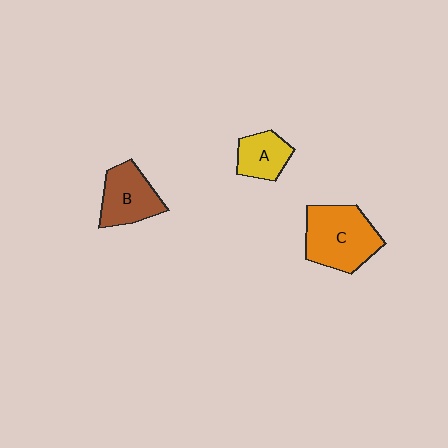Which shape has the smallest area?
Shape A (yellow).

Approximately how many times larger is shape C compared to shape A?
Approximately 1.9 times.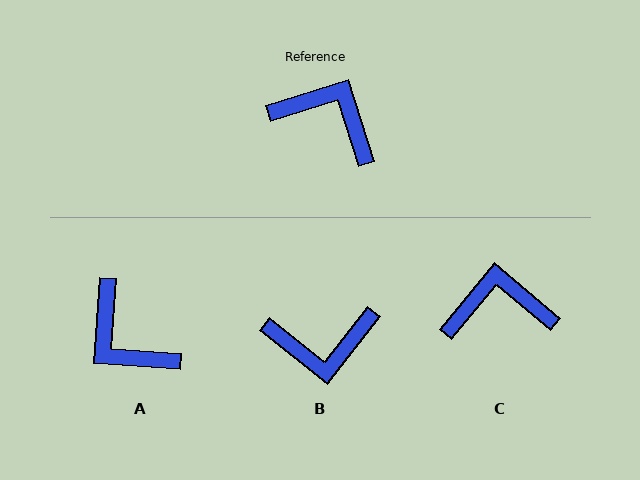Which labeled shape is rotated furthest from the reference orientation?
A, about 158 degrees away.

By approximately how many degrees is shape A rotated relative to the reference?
Approximately 158 degrees counter-clockwise.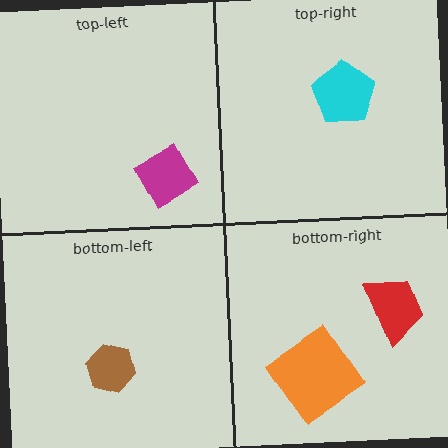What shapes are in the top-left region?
The magenta diamond.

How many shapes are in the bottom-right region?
2.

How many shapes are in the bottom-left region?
1.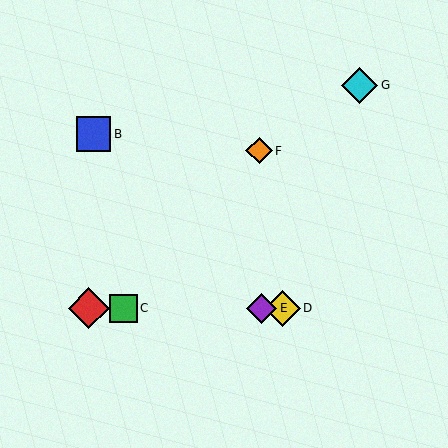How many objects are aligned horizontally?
4 objects (A, C, D, E) are aligned horizontally.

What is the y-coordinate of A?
Object A is at y≈308.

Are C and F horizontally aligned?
No, C is at y≈308 and F is at y≈151.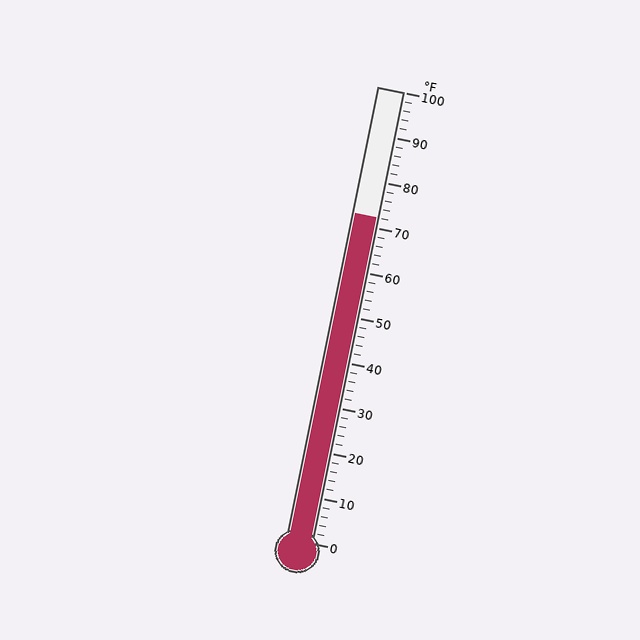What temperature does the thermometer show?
The thermometer shows approximately 72°F.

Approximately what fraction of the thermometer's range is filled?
The thermometer is filled to approximately 70% of its range.